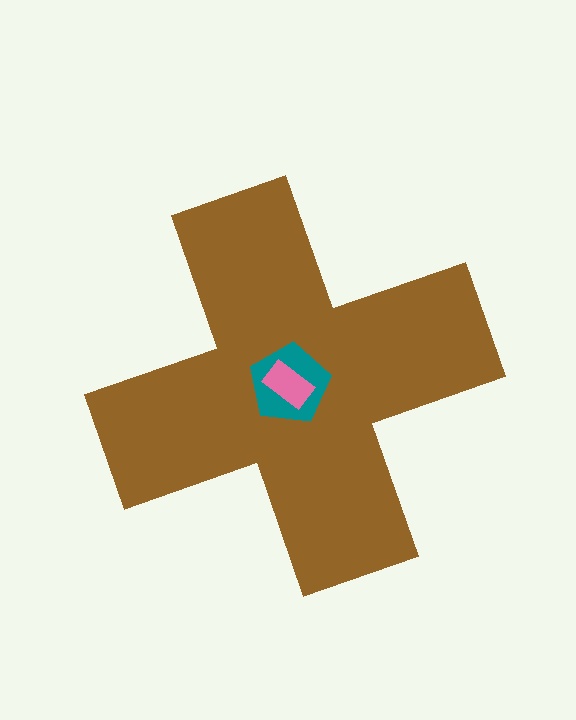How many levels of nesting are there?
3.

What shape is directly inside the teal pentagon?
The pink rectangle.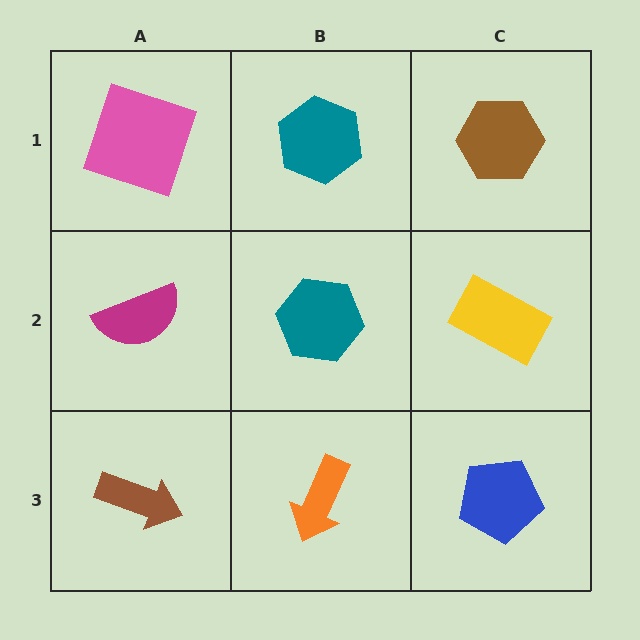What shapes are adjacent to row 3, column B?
A teal hexagon (row 2, column B), a brown arrow (row 3, column A), a blue pentagon (row 3, column C).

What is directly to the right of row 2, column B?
A yellow rectangle.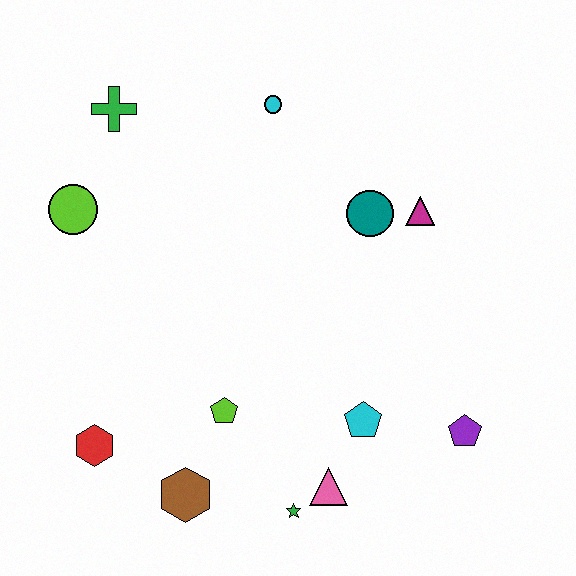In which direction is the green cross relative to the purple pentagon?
The green cross is to the left of the purple pentagon.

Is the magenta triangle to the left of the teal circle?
No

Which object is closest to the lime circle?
The green cross is closest to the lime circle.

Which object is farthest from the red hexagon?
The magenta triangle is farthest from the red hexagon.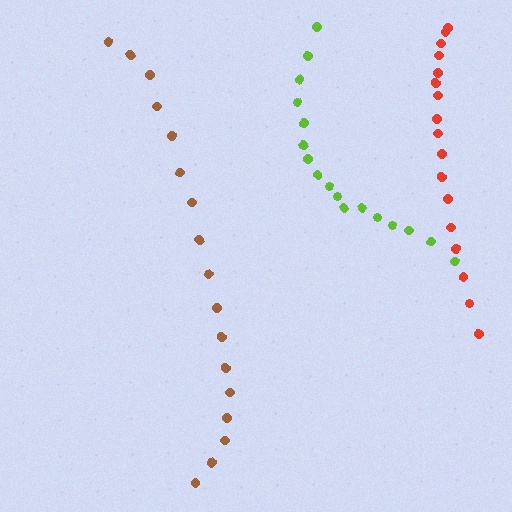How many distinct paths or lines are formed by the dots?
There are 3 distinct paths.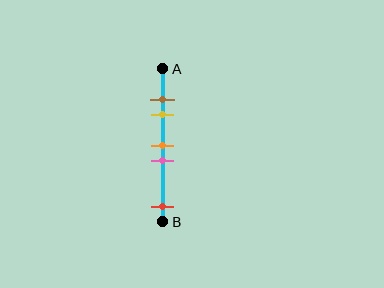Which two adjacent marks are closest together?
The brown and yellow marks are the closest adjacent pair.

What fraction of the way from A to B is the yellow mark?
The yellow mark is approximately 30% (0.3) of the way from A to B.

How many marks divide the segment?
There are 5 marks dividing the segment.